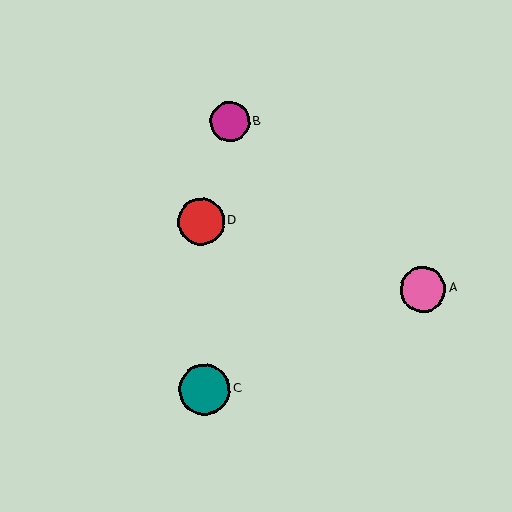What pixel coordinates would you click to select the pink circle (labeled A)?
Click at (423, 289) to select the pink circle A.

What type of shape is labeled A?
Shape A is a pink circle.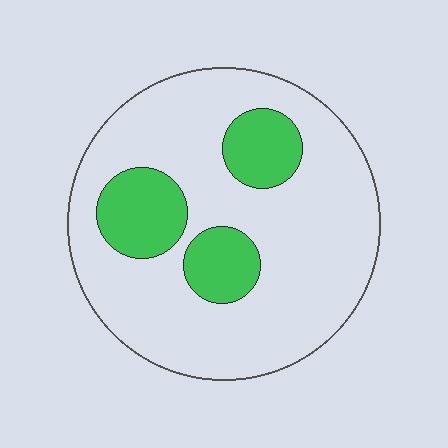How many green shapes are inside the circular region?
3.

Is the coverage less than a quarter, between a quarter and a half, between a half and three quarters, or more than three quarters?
Less than a quarter.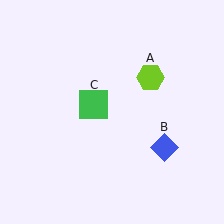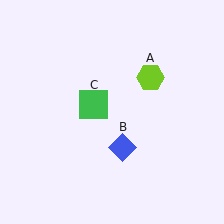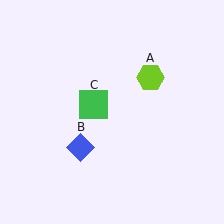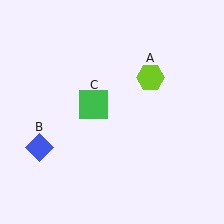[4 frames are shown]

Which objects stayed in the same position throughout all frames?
Lime hexagon (object A) and green square (object C) remained stationary.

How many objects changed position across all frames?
1 object changed position: blue diamond (object B).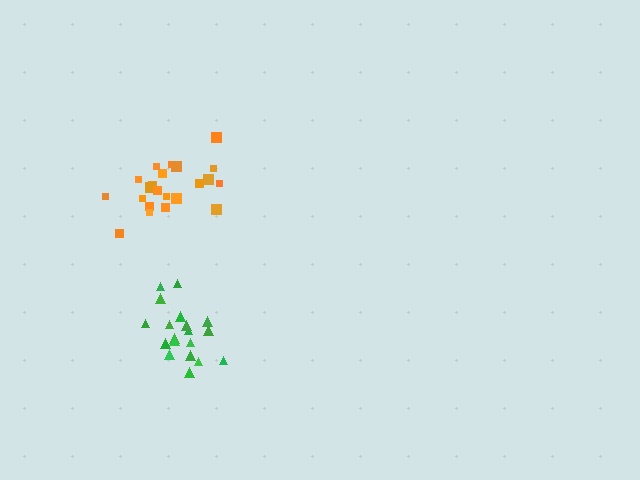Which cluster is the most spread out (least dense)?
Orange.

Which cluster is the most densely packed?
Green.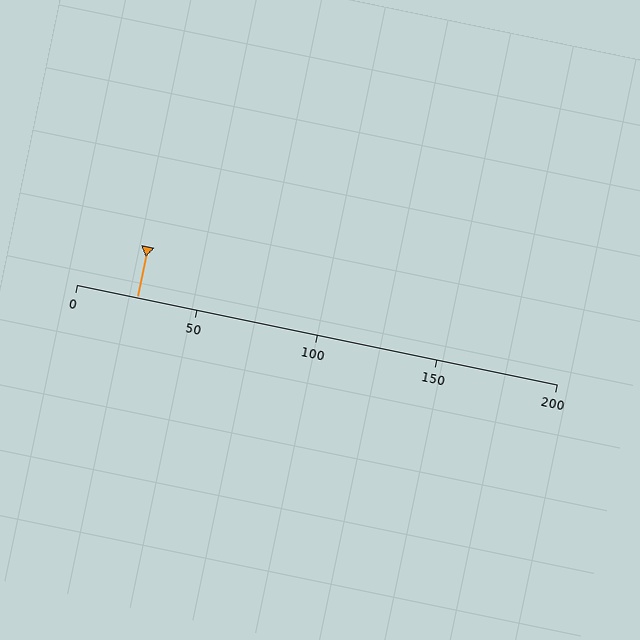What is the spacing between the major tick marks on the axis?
The major ticks are spaced 50 apart.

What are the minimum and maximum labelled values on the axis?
The axis runs from 0 to 200.